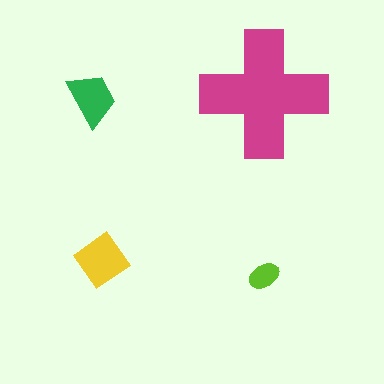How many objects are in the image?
There are 4 objects in the image.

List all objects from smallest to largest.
The lime ellipse, the green trapezoid, the yellow diamond, the magenta cross.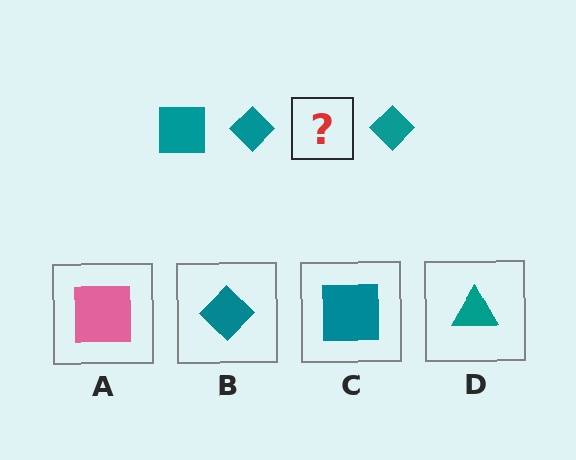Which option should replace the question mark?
Option C.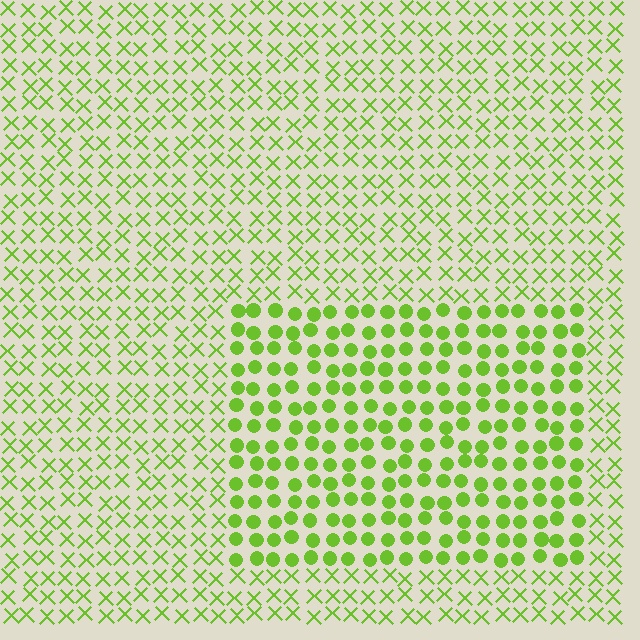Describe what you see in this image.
The image is filled with small lime elements arranged in a uniform grid. A rectangle-shaped region contains circles, while the surrounding area contains X marks. The boundary is defined purely by the change in element shape.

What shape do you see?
I see a rectangle.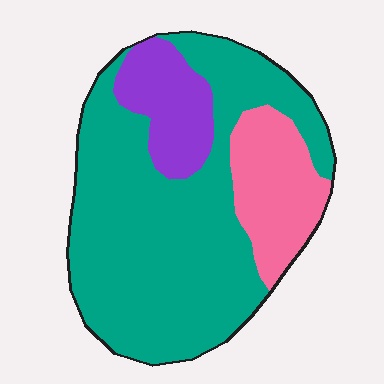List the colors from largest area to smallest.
From largest to smallest: teal, pink, purple.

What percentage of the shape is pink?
Pink covers about 20% of the shape.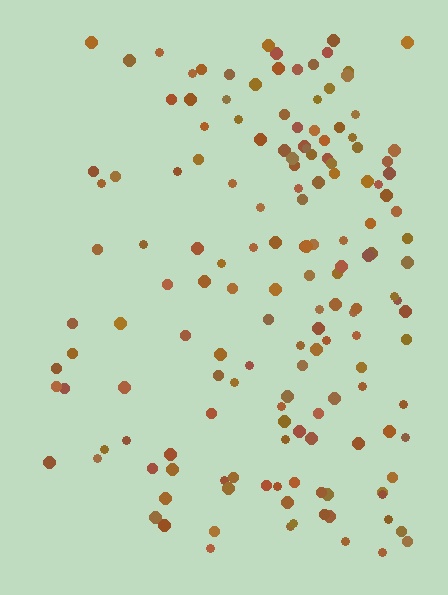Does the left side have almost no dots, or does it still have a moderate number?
Still a moderate number, just noticeably fewer than the right.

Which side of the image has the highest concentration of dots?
The right.